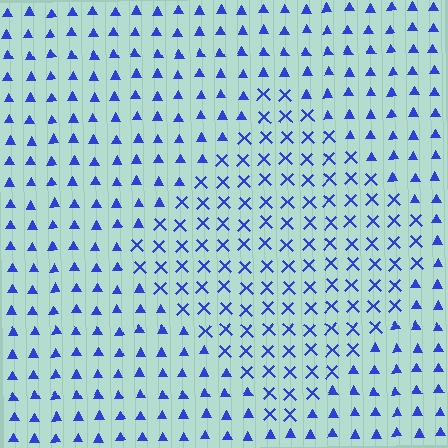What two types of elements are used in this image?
The image uses X marks inside the diamond region and triangles outside it.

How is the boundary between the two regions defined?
The boundary is defined by a change in element shape: X marks inside vs. triangles outside. All elements share the same color and spacing.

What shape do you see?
I see a diamond.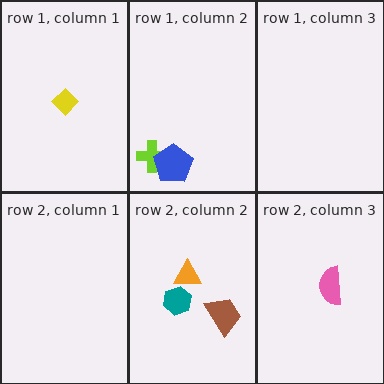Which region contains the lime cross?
The row 1, column 2 region.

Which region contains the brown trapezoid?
The row 2, column 2 region.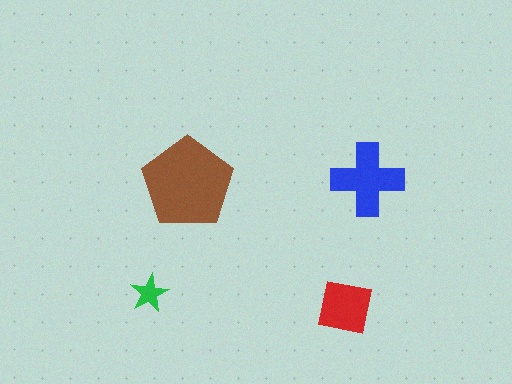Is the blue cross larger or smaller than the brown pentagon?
Smaller.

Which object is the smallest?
The green star.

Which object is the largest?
The brown pentagon.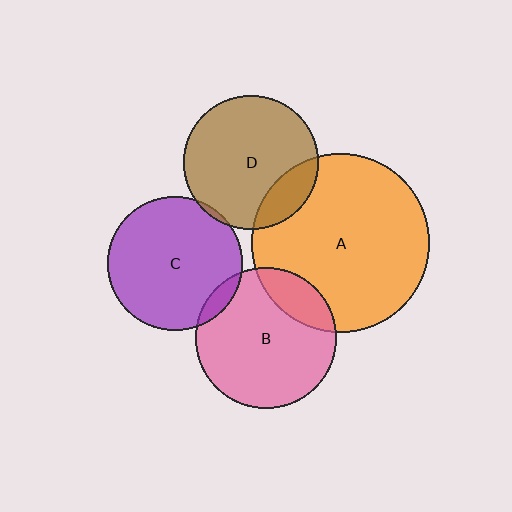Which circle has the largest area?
Circle A (orange).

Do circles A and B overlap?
Yes.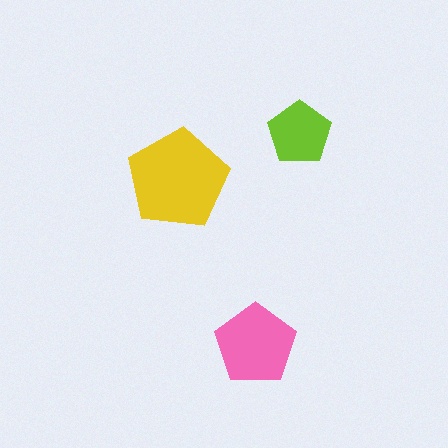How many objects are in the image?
There are 3 objects in the image.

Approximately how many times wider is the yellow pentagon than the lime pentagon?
About 1.5 times wider.